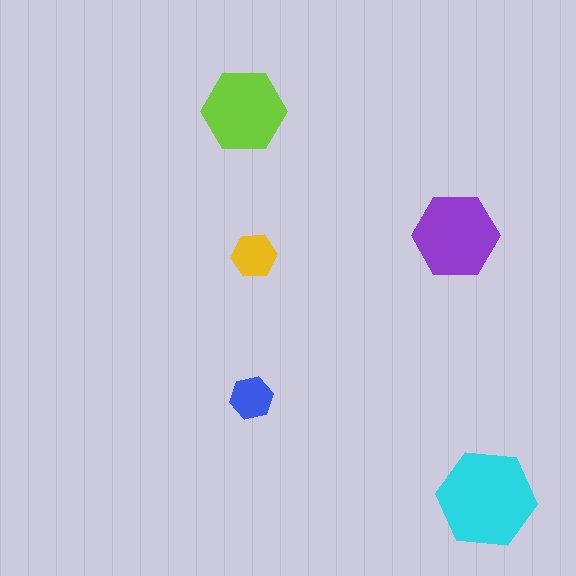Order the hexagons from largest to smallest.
the cyan one, the purple one, the lime one, the yellow one, the blue one.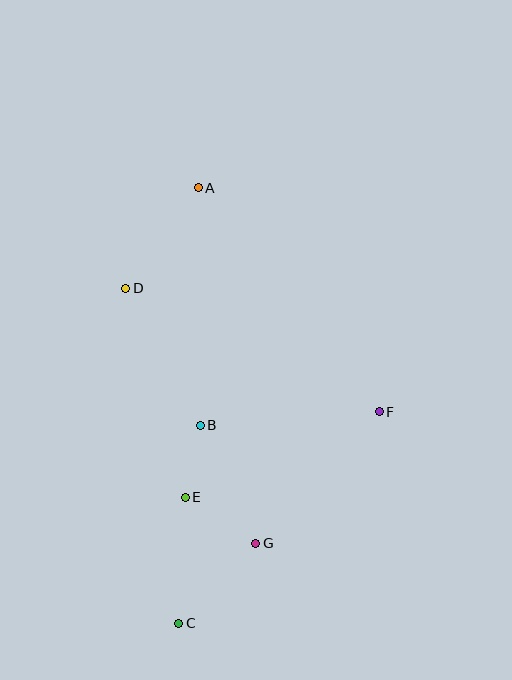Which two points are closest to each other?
Points B and E are closest to each other.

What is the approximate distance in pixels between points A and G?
The distance between A and G is approximately 360 pixels.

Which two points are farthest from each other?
Points A and C are farthest from each other.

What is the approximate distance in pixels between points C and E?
The distance between C and E is approximately 126 pixels.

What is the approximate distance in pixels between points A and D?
The distance between A and D is approximately 124 pixels.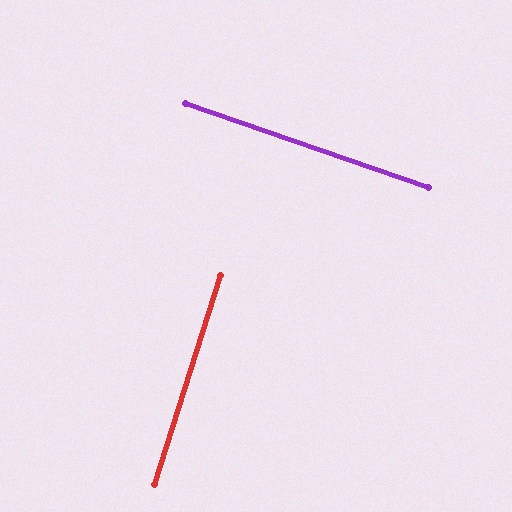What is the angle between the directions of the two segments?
Approximately 89 degrees.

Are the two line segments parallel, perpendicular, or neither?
Perpendicular — they meet at approximately 89°.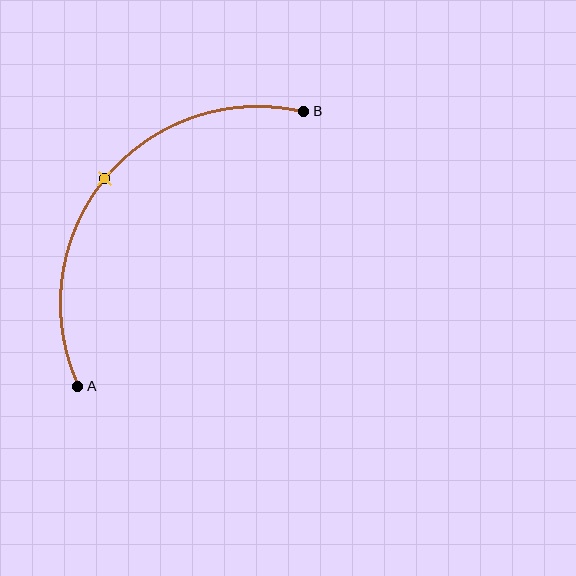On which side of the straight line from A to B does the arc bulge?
The arc bulges above and to the left of the straight line connecting A and B.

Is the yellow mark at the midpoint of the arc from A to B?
Yes. The yellow mark lies on the arc at equal arc-length from both A and B — it is the arc midpoint.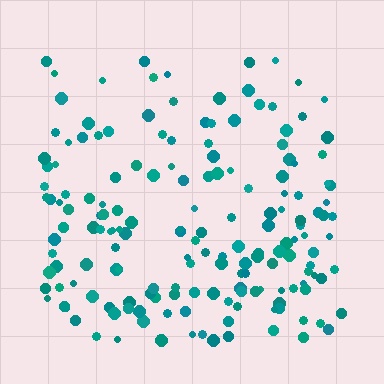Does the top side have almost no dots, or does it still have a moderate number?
Still a moderate number, just noticeably fewer than the bottom.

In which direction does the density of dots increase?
From top to bottom, with the bottom side densest.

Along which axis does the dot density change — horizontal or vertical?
Vertical.